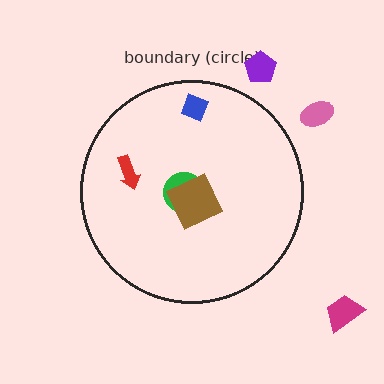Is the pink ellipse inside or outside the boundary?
Outside.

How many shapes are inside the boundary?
4 inside, 3 outside.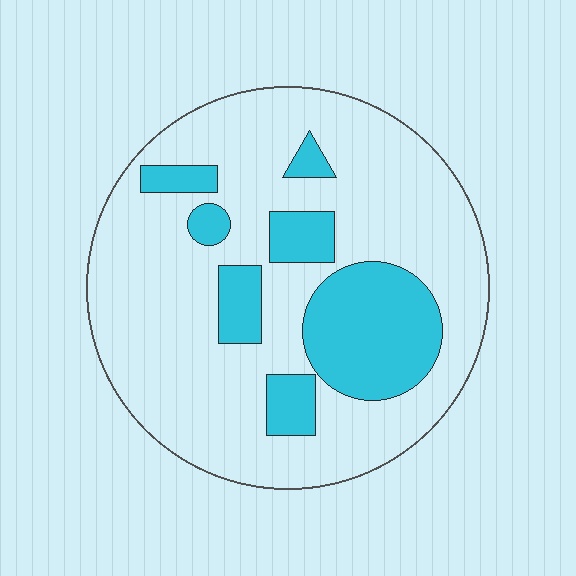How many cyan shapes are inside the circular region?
7.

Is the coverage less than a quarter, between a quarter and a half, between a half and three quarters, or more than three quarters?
Less than a quarter.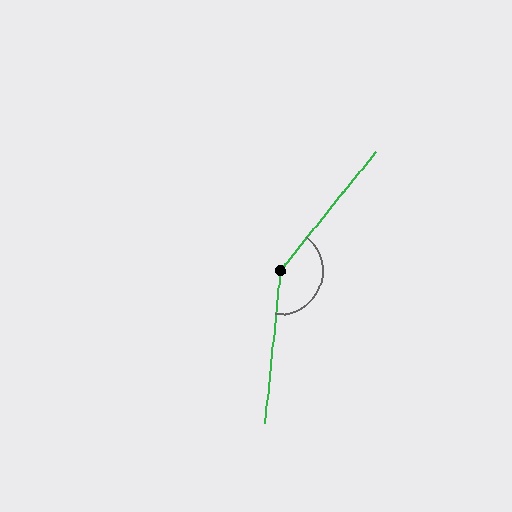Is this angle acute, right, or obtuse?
It is obtuse.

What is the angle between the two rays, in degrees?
Approximately 147 degrees.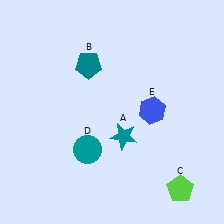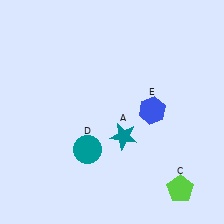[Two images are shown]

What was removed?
The teal pentagon (B) was removed in Image 2.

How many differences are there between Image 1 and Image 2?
There is 1 difference between the two images.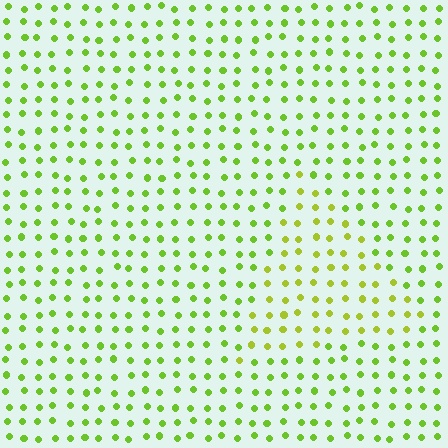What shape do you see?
I see a triangle.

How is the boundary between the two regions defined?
The boundary is defined purely by a slight shift in hue (about 22 degrees). Spacing, size, and orientation are identical on both sides.